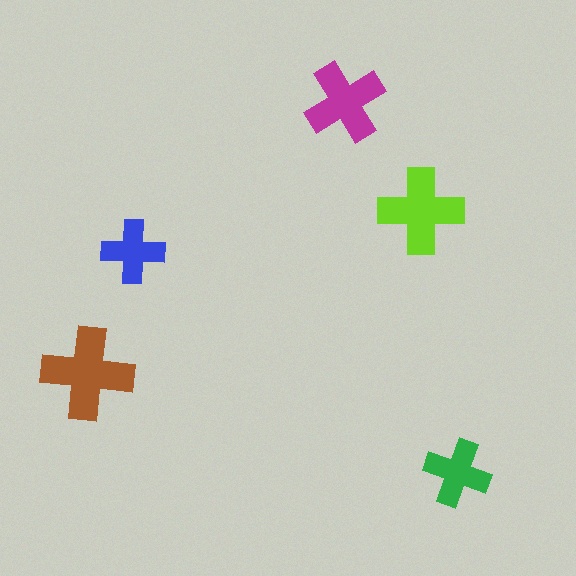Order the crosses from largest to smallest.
the brown one, the lime one, the magenta one, the green one, the blue one.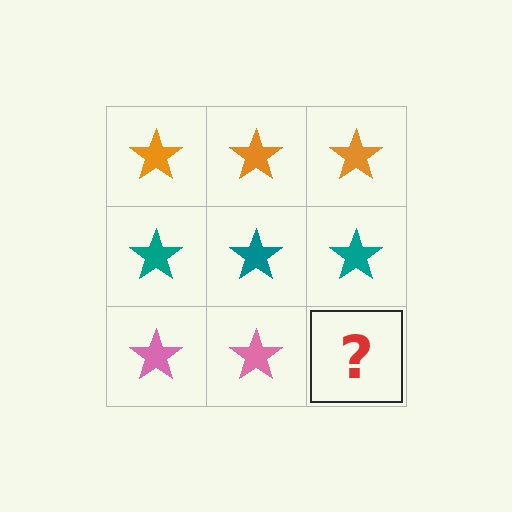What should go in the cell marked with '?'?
The missing cell should contain a pink star.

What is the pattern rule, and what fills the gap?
The rule is that each row has a consistent color. The gap should be filled with a pink star.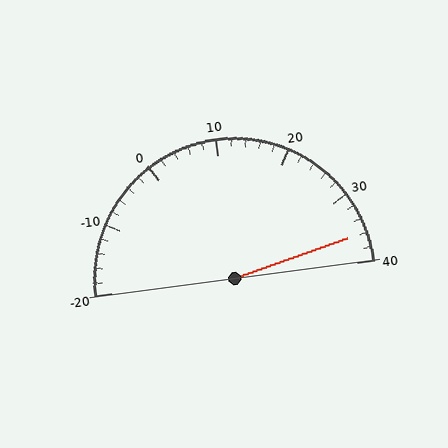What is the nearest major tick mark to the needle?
The nearest major tick mark is 40.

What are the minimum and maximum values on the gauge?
The gauge ranges from -20 to 40.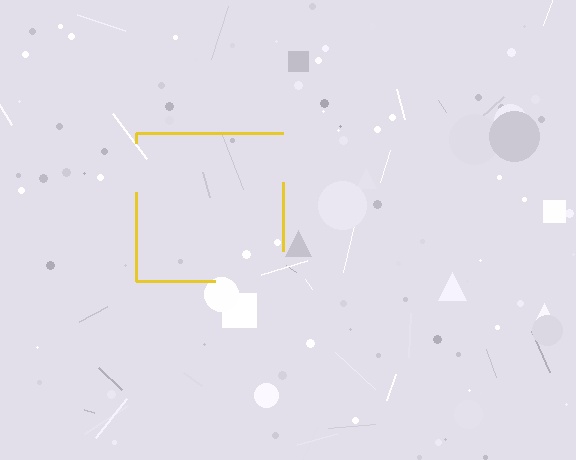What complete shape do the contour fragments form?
The contour fragments form a square.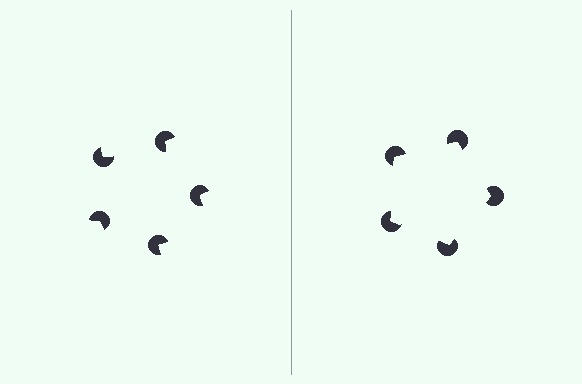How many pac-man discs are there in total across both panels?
10 — 5 on each side.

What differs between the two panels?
The pac-man discs are positioned identically on both sides; only the wedge orientations differ. On the right they align to a pentagon; on the left they are misaligned.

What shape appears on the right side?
An illusory pentagon.